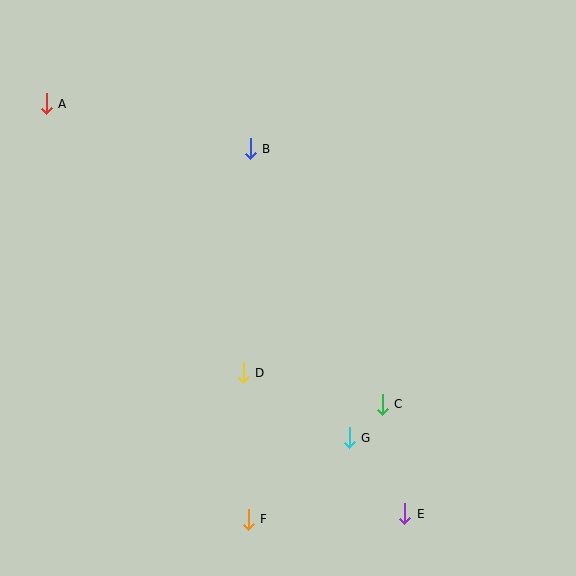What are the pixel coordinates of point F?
Point F is at (248, 519).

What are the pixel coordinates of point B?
Point B is at (250, 149).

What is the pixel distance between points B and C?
The distance between B and C is 288 pixels.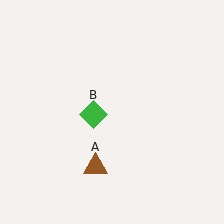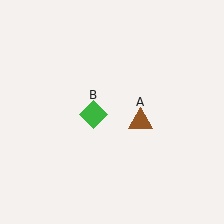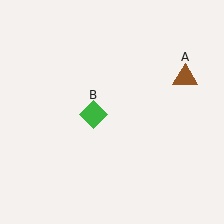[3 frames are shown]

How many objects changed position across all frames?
1 object changed position: brown triangle (object A).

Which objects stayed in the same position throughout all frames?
Green diamond (object B) remained stationary.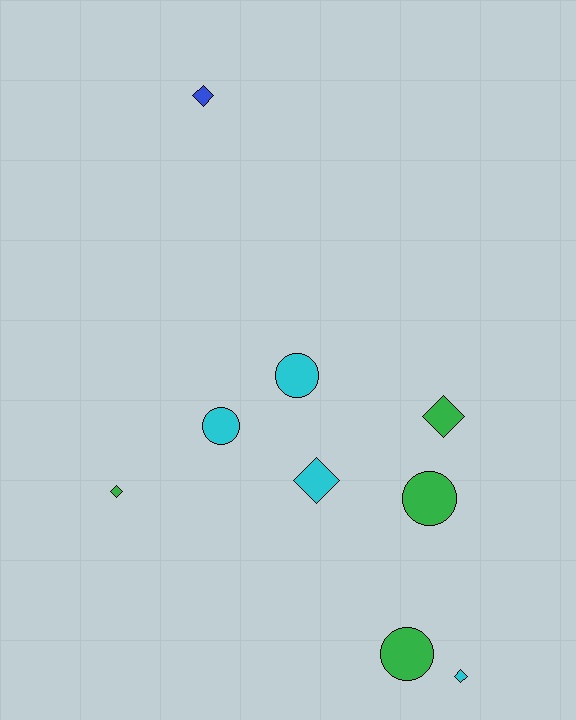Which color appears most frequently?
Green, with 4 objects.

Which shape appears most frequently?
Diamond, with 5 objects.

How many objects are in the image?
There are 9 objects.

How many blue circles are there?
There are no blue circles.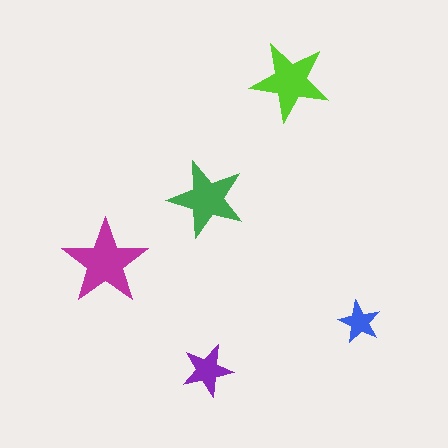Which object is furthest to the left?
The magenta star is leftmost.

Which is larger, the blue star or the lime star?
The lime one.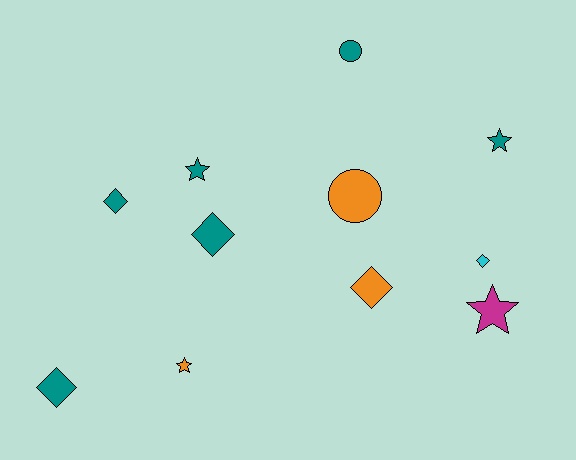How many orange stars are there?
There is 1 orange star.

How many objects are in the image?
There are 11 objects.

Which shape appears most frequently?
Diamond, with 5 objects.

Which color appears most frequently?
Teal, with 6 objects.